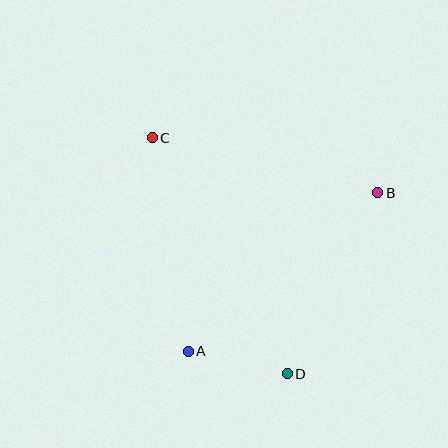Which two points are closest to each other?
Points A and D are closest to each other.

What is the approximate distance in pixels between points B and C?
The distance between B and C is approximately 232 pixels.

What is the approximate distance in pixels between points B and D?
The distance between B and D is approximately 203 pixels.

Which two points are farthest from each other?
Points C and D are farthest from each other.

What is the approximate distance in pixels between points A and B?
The distance between A and B is approximately 247 pixels.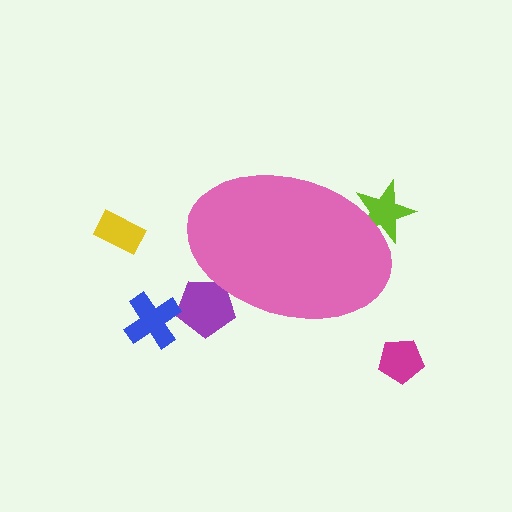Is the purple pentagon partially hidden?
Yes, the purple pentagon is partially hidden behind the pink ellipse.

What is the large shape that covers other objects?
A pink ellipse.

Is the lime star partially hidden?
Yes, the lime star is partially hidden behind the pink ellipse.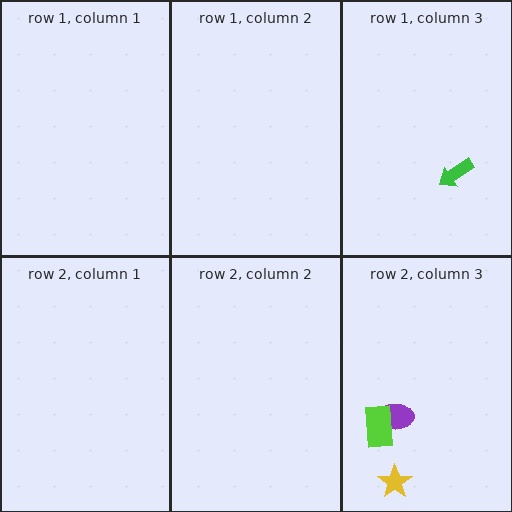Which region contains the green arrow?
The row 1, column 3 region.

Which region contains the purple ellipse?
The row 2, column 3 region.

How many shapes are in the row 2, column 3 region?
3.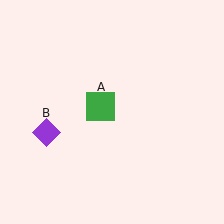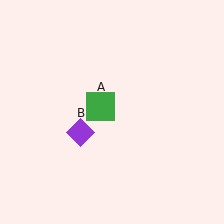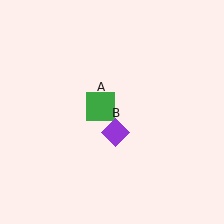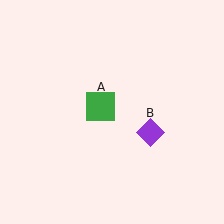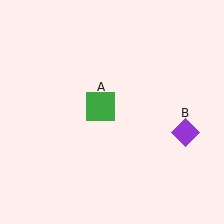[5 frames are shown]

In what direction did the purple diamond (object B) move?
The purple diamond (object B) moved right.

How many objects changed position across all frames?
1 object changed position: purple diamond (object B).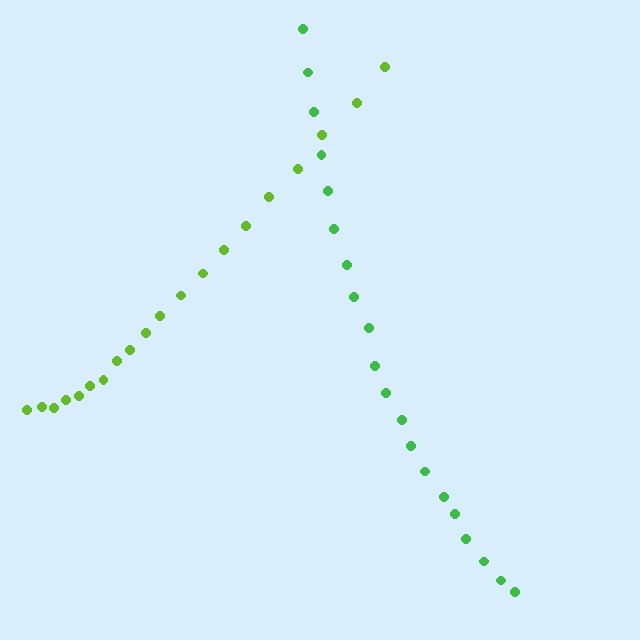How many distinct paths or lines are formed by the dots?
There are 2 distinct paths.